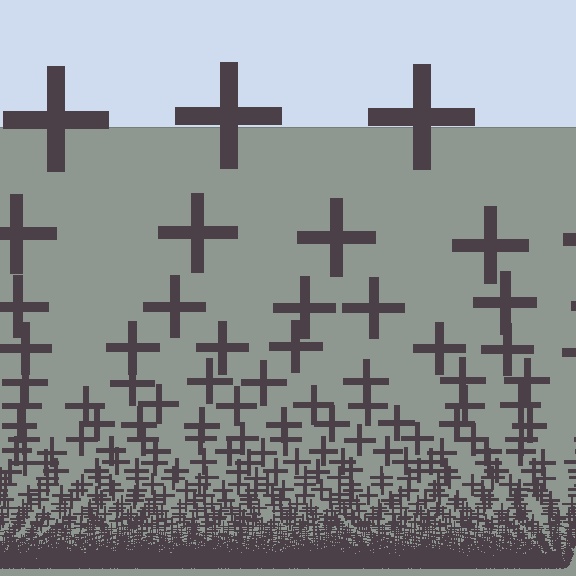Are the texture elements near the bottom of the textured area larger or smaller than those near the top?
Smaller. The gradient is inverted — elements near the bottom are smaller and denser.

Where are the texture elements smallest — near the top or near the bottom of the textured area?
Near the bottom.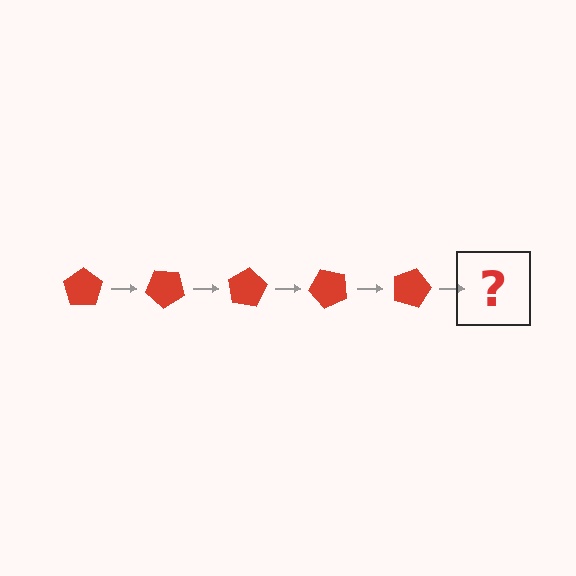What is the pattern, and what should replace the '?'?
The pattern is that the pentagon rotates 40 degrees each step. The '?' should be a red pentagon rotated 200 degrees.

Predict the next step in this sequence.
The next step is a red pentagon rotated 200 degrees.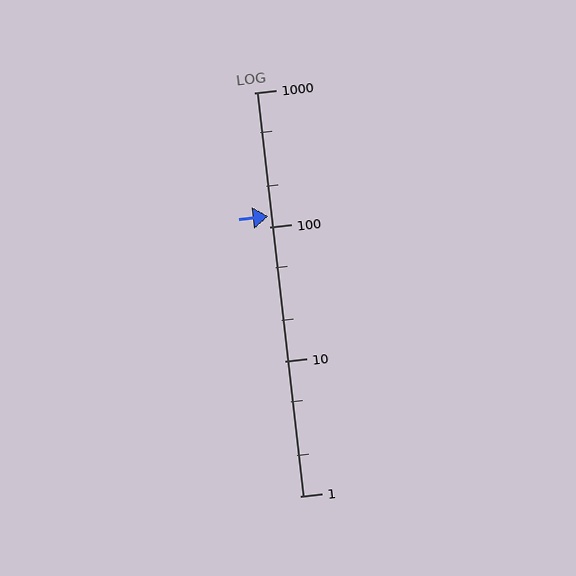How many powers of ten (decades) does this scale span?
The scale spans 3 decades, from 1 to 1000.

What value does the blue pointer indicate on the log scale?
The pointer indicates approximately 120.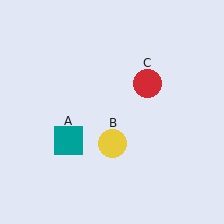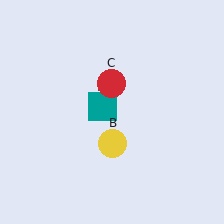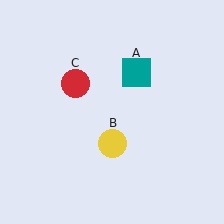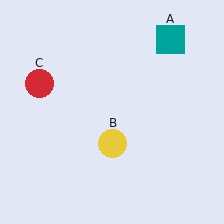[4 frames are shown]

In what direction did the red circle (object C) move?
The red circle (object C) moved left.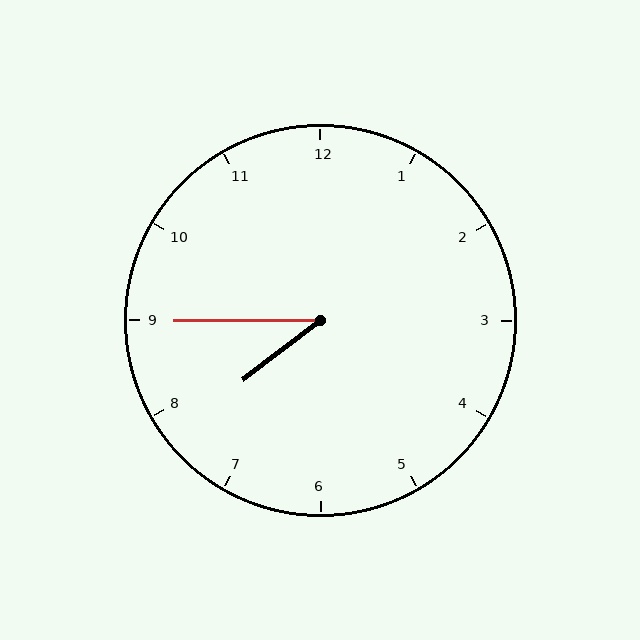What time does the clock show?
7:45.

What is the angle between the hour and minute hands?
Approximately 38 degrees.